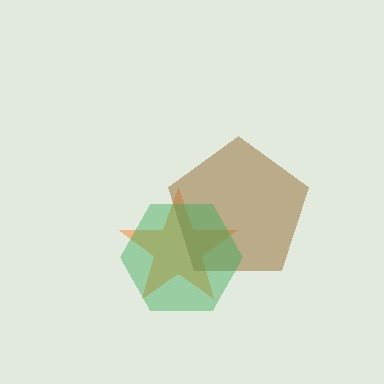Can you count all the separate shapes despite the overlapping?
Yes, there are 3 separate shapes.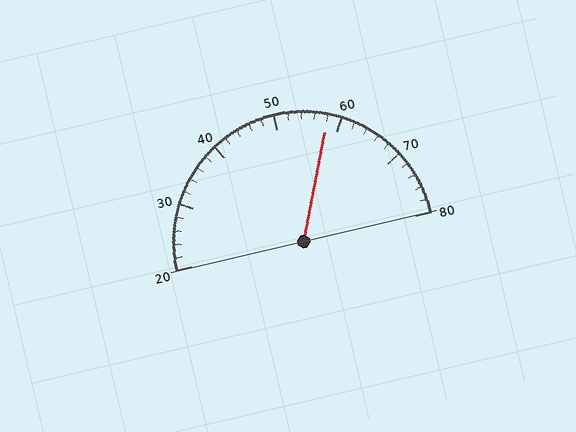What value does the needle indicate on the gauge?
The needle indicates approximately 58.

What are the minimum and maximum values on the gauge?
The gauge ranges from 20 to 80.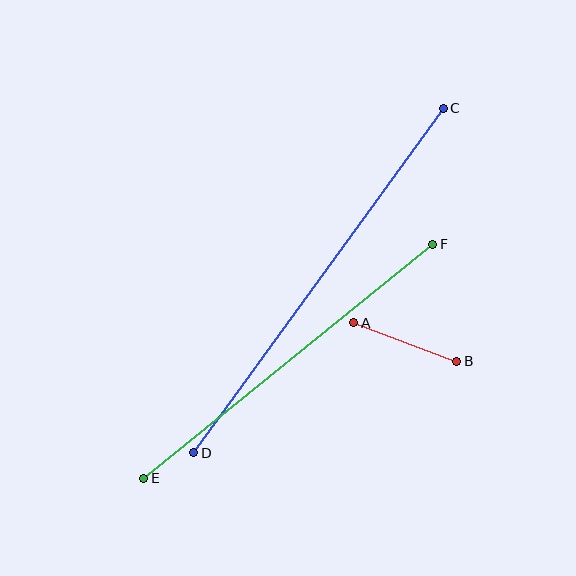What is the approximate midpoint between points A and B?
The midpoint is at approximately (405, 342) pixels.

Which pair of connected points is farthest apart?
Points C and D are farthest apart.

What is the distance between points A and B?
The distance is approximately 110 pixels.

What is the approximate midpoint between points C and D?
The midpoint is at approximately (319, 281) pixels.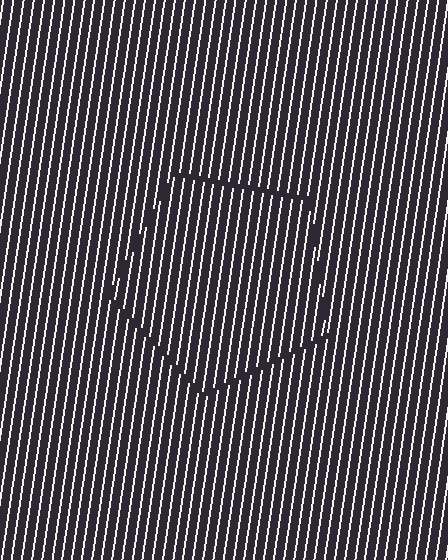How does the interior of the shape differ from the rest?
The interior of the shape contains the same grating, shifted by half a period — the contour is defined by the phase discontinuity where line-ends from the inner and outer gratings abut.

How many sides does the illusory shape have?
5 sides — the line-ends trace a pentagon.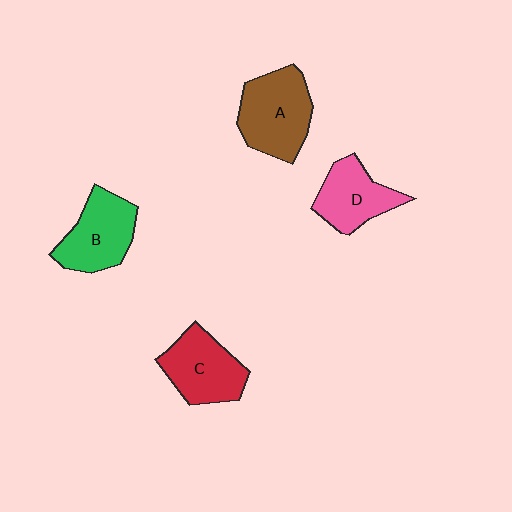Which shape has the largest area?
Shape A (brown).